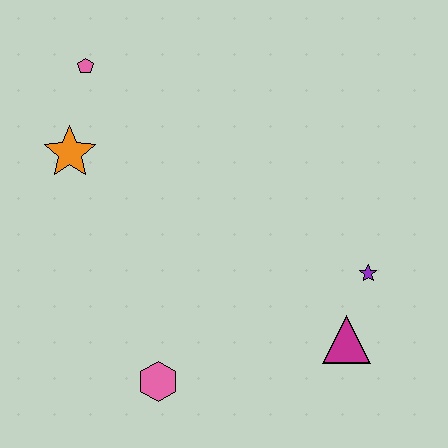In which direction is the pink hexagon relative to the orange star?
The pink hexagon is below the orange star.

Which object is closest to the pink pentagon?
The orange star is closest to the pink pentagon.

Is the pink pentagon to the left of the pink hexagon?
Yes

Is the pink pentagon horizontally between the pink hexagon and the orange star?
Yes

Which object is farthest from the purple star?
The pink pentagon is farthest from the purple star.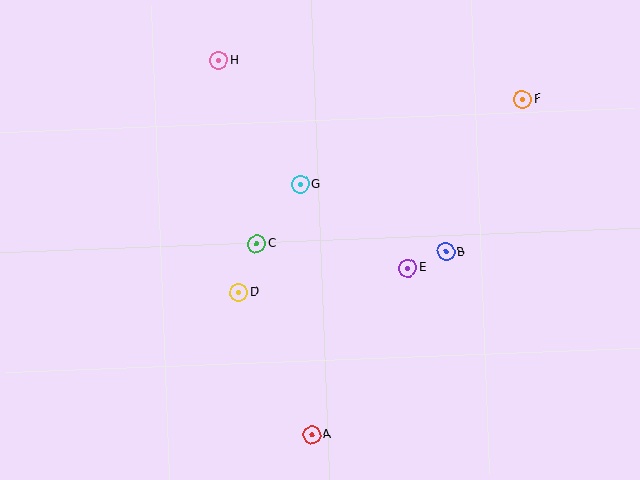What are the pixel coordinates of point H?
Point H is at (219, 60).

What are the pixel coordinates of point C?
Point C is at (257, 244).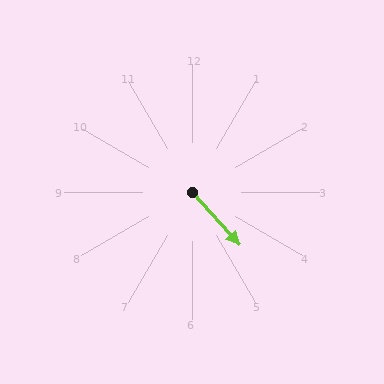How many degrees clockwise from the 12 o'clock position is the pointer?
Approximately 138 degrees.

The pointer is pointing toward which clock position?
Roughly 5 o'clock.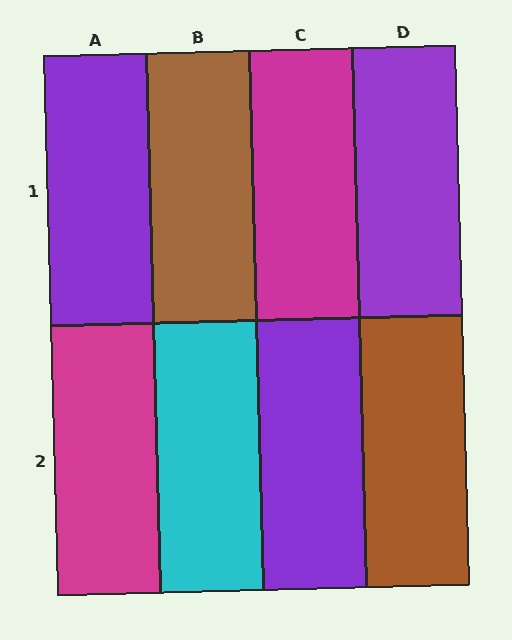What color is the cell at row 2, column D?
Brown.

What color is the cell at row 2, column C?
Purple.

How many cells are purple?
3 cells are purple.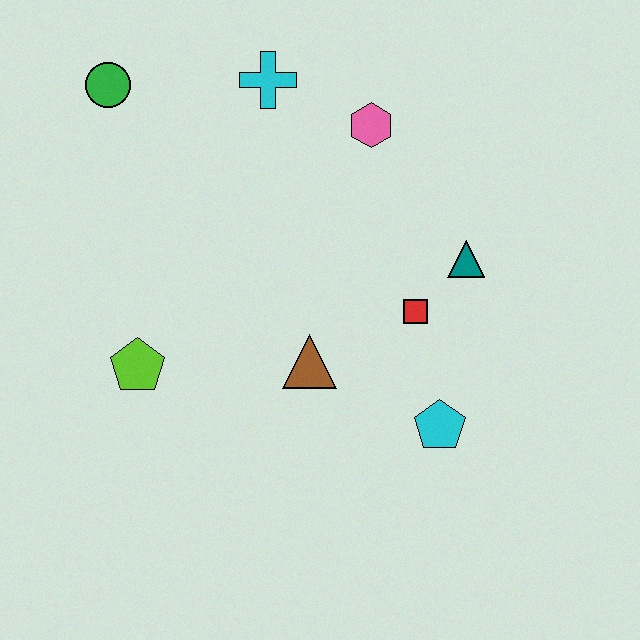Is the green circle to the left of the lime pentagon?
Yes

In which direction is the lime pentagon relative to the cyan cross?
The lime pentagon is below the cyan cross.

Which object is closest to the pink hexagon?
The cyan cross is closest to the pink hexagon.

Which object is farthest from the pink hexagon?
The lime pentagon is farthest from the pink hexagon.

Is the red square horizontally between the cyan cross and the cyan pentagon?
Yes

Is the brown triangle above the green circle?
No